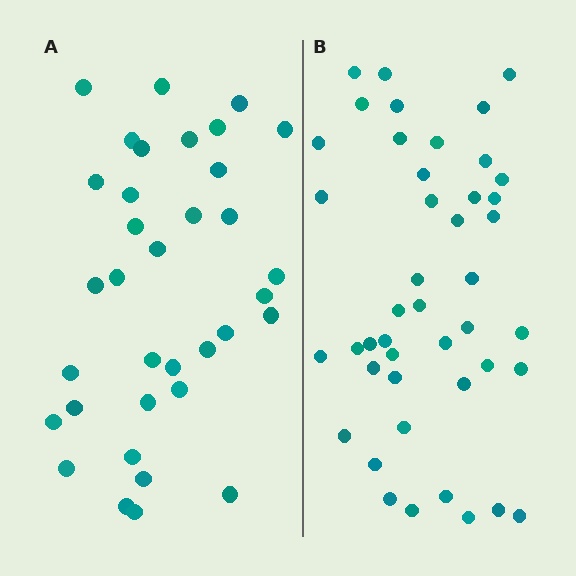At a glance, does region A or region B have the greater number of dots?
Region B (the right region) has more dots.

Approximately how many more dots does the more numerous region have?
Region B has roughly 8 or so more dots than region A.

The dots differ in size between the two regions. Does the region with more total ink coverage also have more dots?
No. Region A has more total ink coverage because its dots are larger, but region B actually contains more individual dots. Total area can be misleading — the number of items is what matters here.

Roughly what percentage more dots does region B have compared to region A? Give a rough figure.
About 25% more.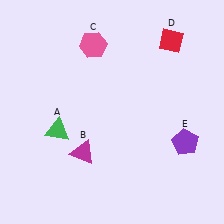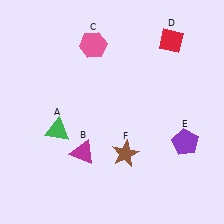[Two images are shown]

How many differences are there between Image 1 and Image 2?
There is 1 difference between the two images.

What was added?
A brown star (F) was added in Image 2.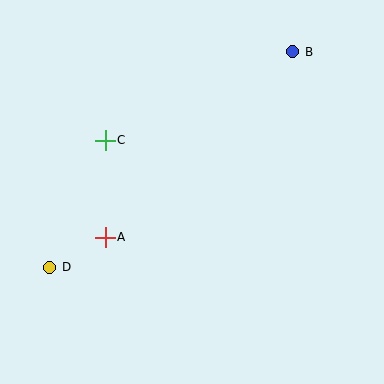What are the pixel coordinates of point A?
Point A is at (105, 237).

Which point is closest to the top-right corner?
Point B is closest to the top-right corner.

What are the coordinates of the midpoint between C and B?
The midpoint between C and B is at (199, 96).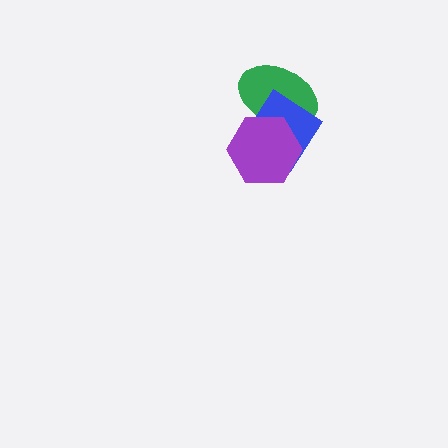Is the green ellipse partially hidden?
Yes, it is partially covered by another shape.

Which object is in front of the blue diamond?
The purple hexagon is in front of the blue diamond.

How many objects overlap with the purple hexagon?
2 objects overlap with the purple hexagon.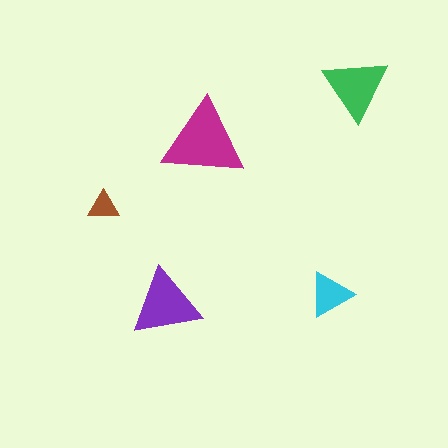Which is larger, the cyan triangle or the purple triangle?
The purple one.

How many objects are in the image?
There are 5 objects in the image.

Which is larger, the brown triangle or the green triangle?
The green one.